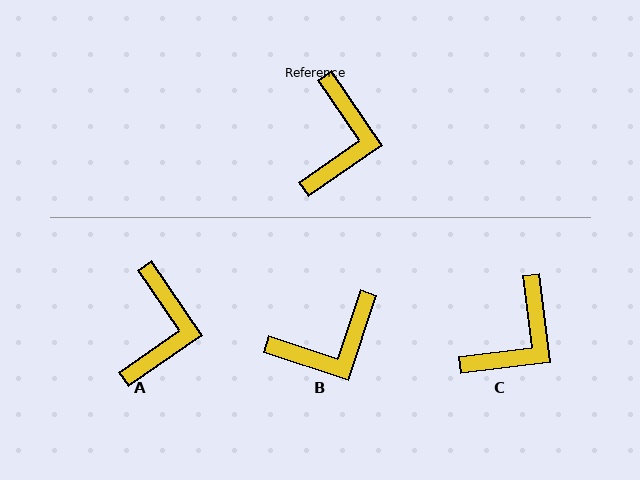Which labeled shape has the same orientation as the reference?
A.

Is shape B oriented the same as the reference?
No, it is off by about 53 degrees.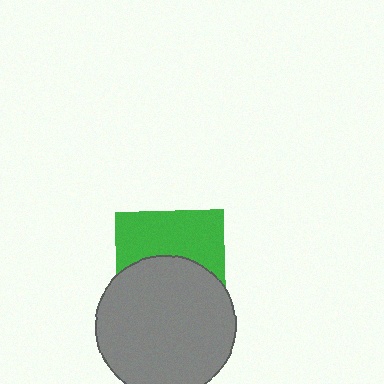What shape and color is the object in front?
The object in front is a gray circle.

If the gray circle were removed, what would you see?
You would see the complete green square.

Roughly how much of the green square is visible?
About half of it is visible (roughly 48%).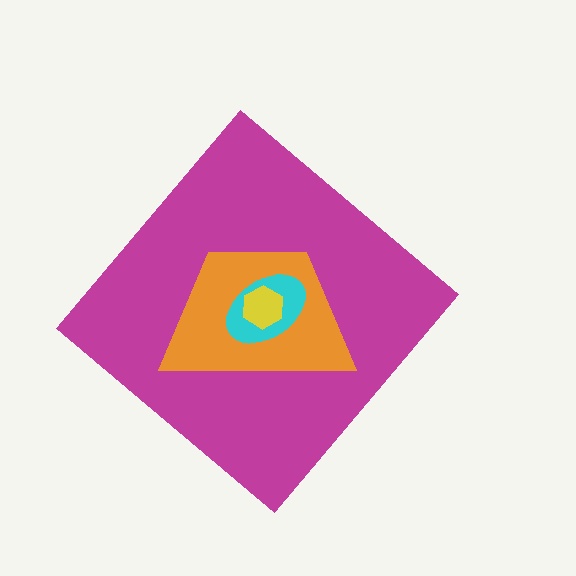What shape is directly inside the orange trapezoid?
The cyan ellipse.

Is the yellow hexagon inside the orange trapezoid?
Yes.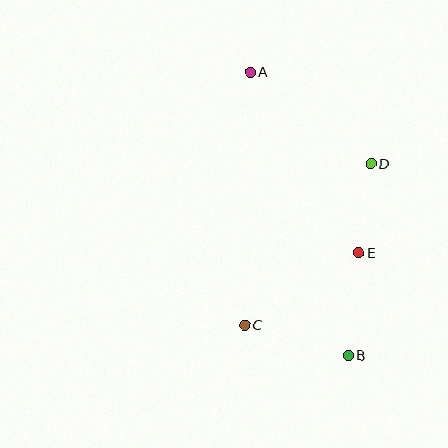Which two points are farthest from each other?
Points A and B are farthest from each other.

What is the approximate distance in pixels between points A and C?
The distance between A and C is approximately 253 pixels.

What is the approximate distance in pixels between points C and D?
The distance between C and D is approximately 205 pixels.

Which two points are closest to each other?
Points D and E are closest to each other.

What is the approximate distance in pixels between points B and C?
The distance between B and C is approximately 108 pixels.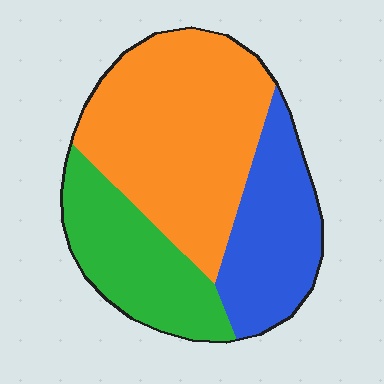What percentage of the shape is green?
Green takes up about one quarter (1/4) of the shape.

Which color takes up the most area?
Orange, at roughly 50%.